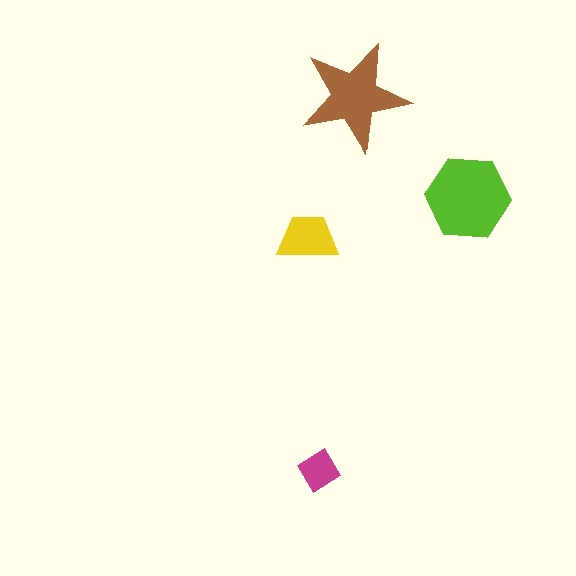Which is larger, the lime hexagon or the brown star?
The lime hexagon.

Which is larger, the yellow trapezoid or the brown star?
The brown star.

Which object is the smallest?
The magenta diamond.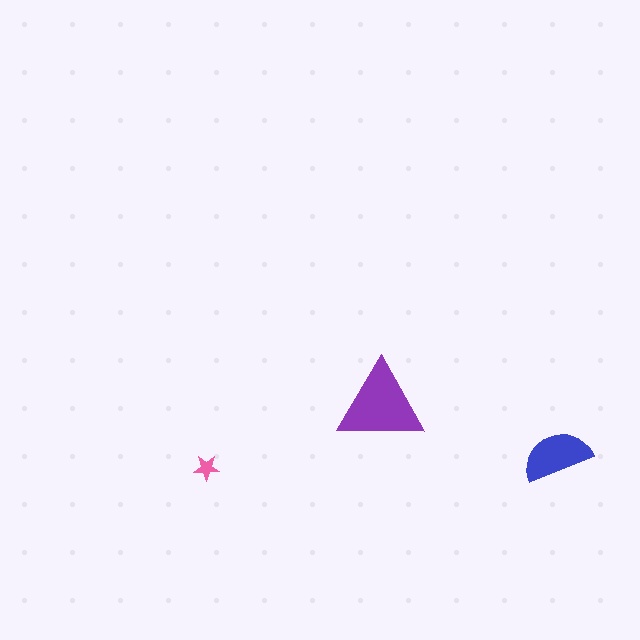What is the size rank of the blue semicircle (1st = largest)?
2nd.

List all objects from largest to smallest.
The purple triangle, the blue semicircle, the pink star.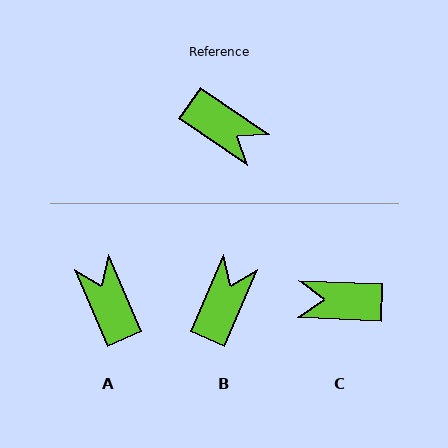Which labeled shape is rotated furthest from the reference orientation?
C, about 148 degrees away.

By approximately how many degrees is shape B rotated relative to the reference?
Approximately 101 degrees counter-clockwise.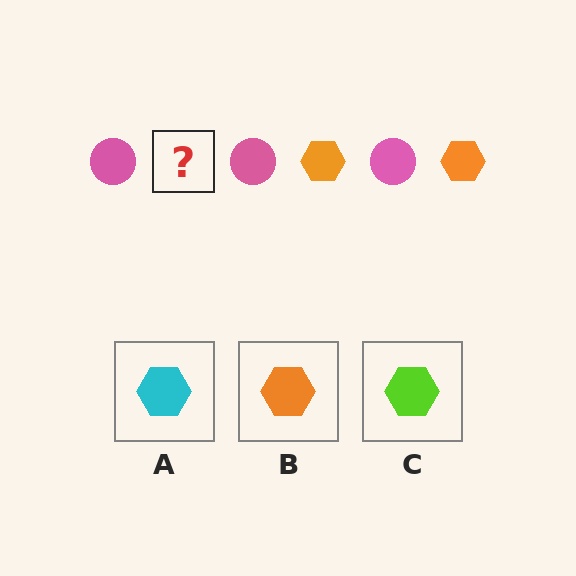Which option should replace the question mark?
Option B.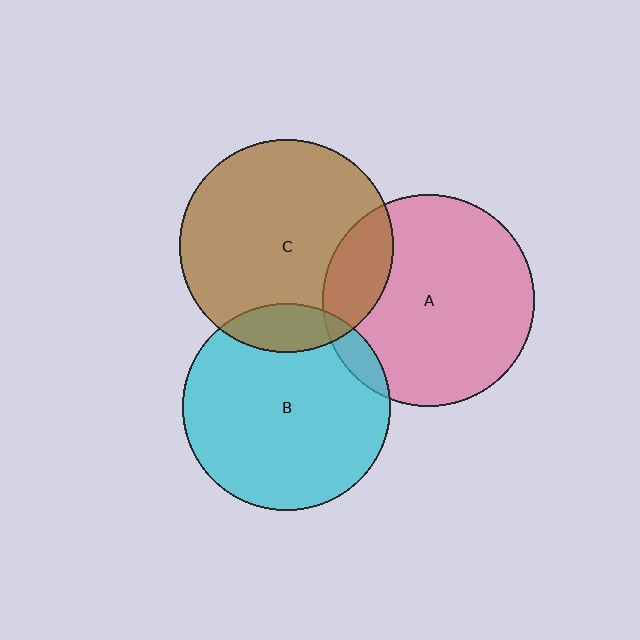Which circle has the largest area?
Circle C (brown).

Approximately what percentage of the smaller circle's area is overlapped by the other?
Approximately 15%.